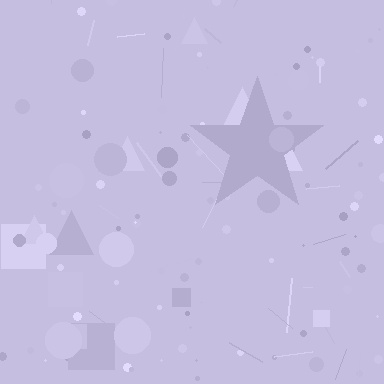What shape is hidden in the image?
A star is hidden in the image.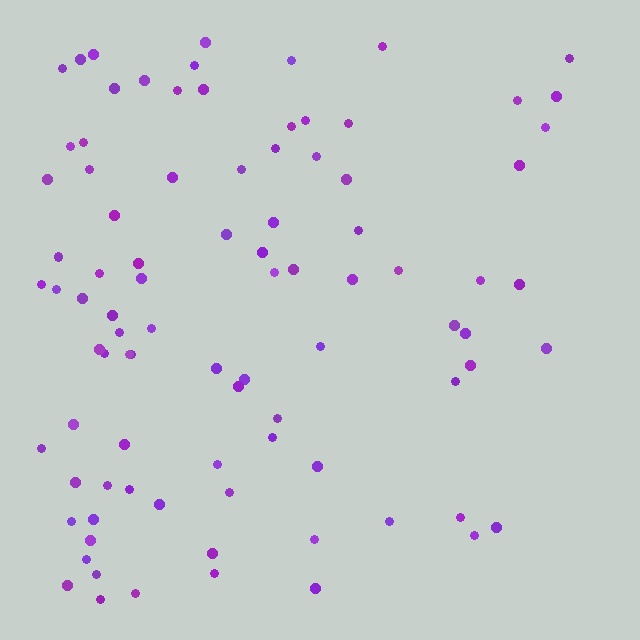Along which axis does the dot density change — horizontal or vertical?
Horizontal.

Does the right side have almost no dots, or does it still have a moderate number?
Still a moderate number, just noticeably fewer than the left.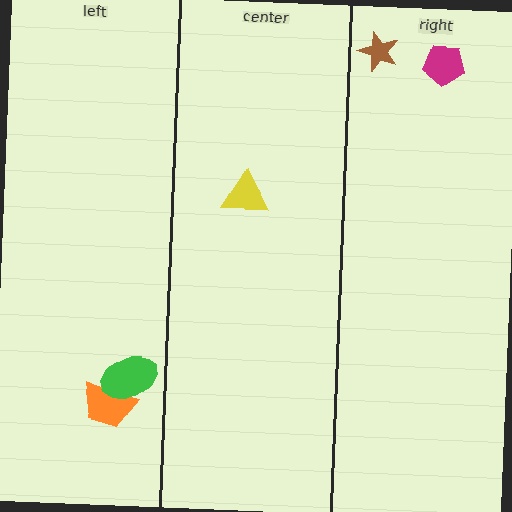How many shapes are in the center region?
1.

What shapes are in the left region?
The orange trapezoid, the green ellipse.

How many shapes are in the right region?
2.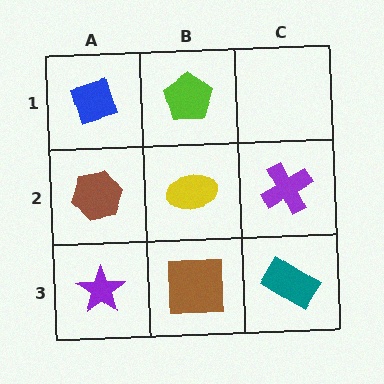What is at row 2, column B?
A yellow ellipse.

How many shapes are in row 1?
2 shapes.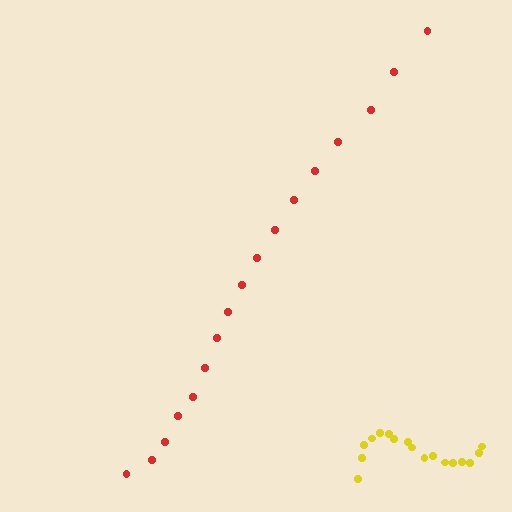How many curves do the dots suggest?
There are 2 distinct paths.